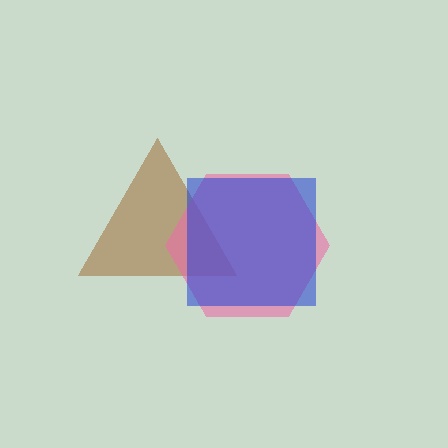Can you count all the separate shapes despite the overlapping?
Yes, there are 3 separate shapes.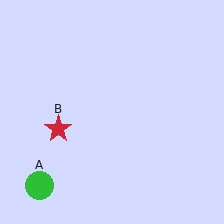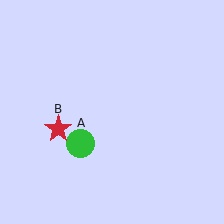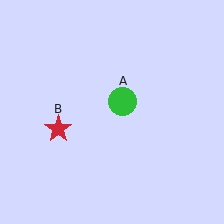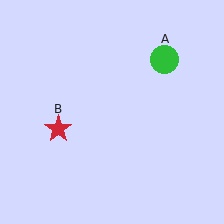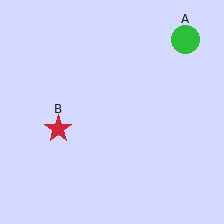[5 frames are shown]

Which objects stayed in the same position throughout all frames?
Red star (object B) remained stationary.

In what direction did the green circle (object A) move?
The green circle (object A) moved up and to the right.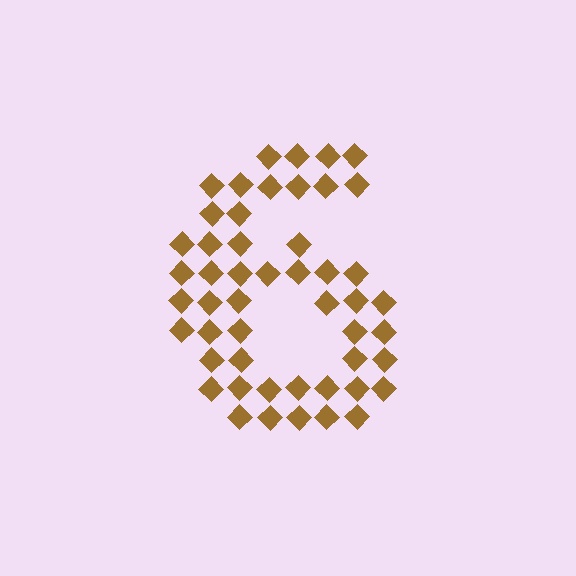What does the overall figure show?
The overall figure shows the digit 6.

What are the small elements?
The small elements are diamonds.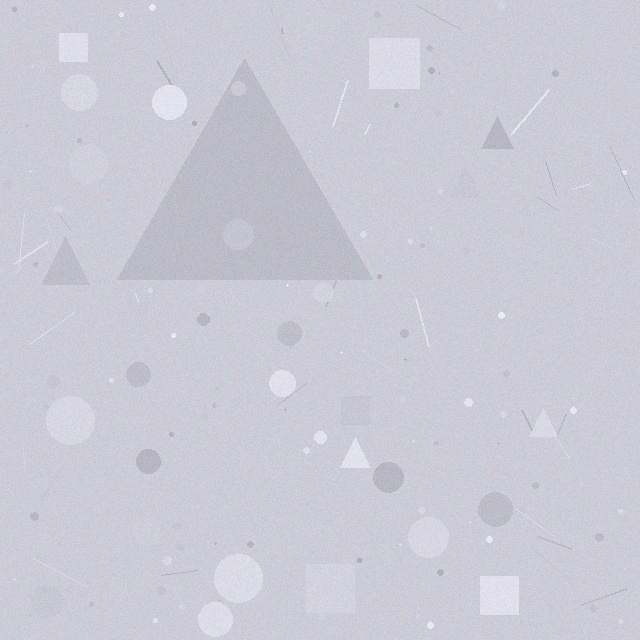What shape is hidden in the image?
A triangle is hidden in the image.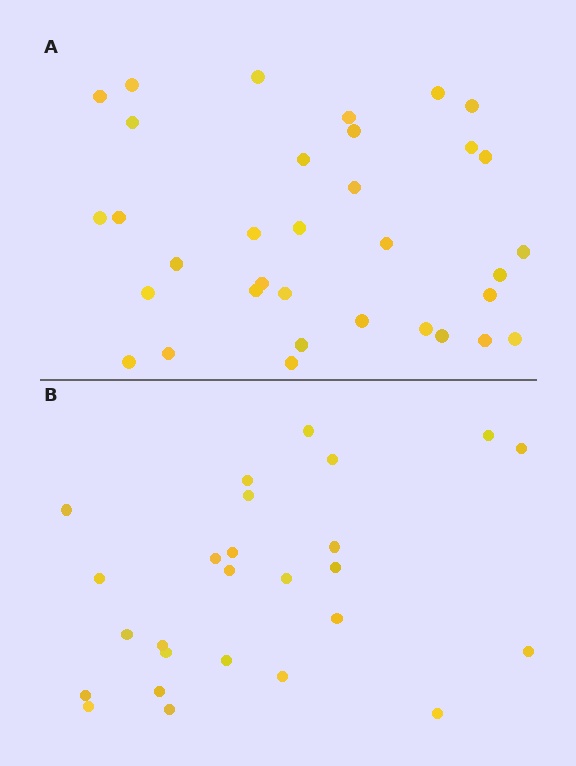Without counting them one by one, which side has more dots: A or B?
Region A (the top region) has more dots.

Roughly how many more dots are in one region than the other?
Region A has roughly 8 or so more dots than region B.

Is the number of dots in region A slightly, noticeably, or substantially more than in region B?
Region A has noticeably more, but not dramatically so. The ratio is roughly 1.3 to 1.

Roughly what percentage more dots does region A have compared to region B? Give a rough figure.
About 30% more.